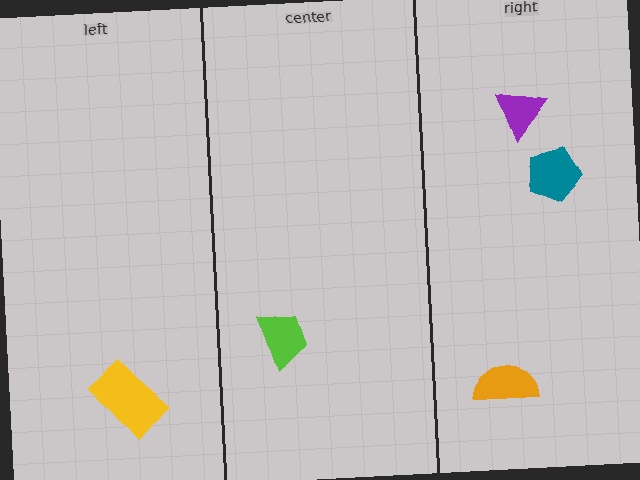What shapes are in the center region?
The lime trapezoid.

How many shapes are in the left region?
1.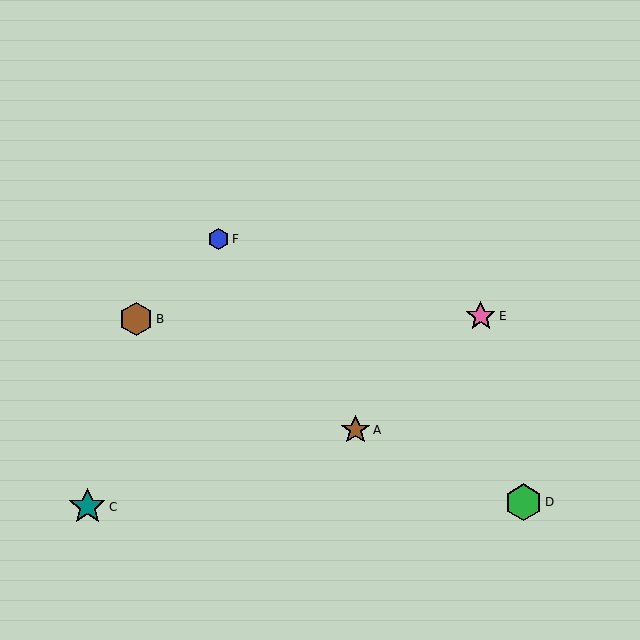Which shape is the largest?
The teal star (labeled C) is the largest.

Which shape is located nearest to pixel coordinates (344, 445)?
The brown star (labeled A) at (356, 430) is nearest to that location.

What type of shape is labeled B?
Shape B is a brown hexagon.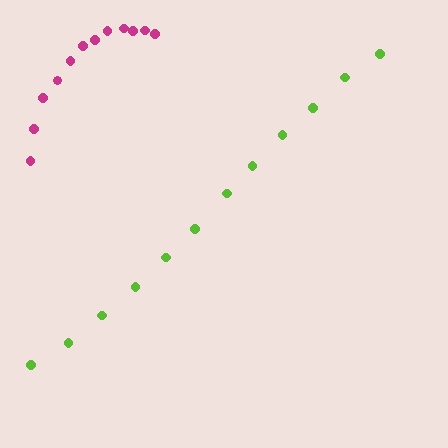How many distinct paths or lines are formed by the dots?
There are 2 distinct paths.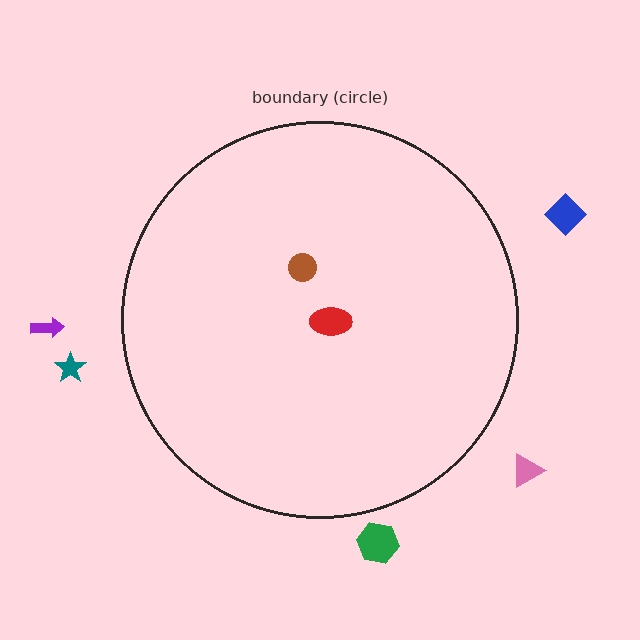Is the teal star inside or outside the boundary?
Outside.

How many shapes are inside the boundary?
2 inside, 5 outside.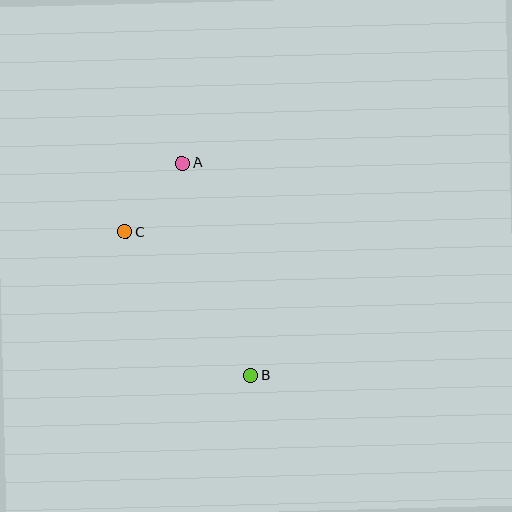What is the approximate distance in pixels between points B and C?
The distance between B and C is approximately 191 pixels.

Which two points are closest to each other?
Points A and C are closest to each other.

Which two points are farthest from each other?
Points A and B are farthest from each other.